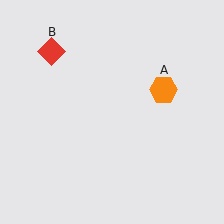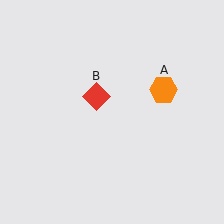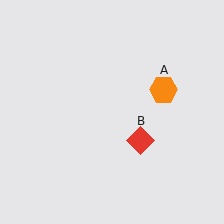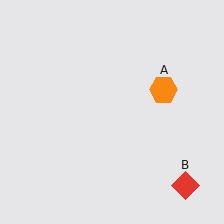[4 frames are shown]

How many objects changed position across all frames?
1 object changed position: red diamond (object B).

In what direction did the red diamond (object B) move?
The red diamond (object B) moved down and to the right.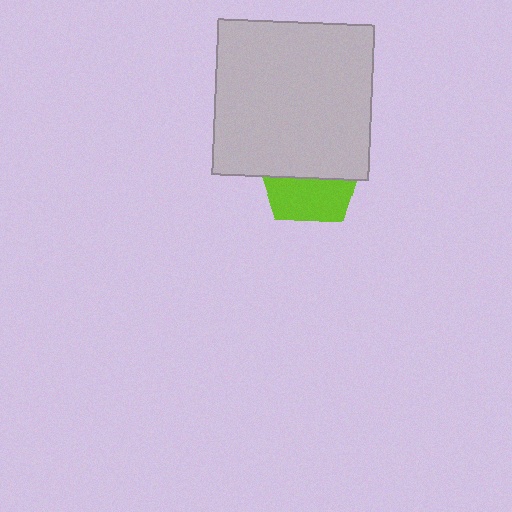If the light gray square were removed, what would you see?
You would see the complete lime pentagon.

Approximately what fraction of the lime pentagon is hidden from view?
Roughly 57% of the lime pentagon is hidden behind the light gray square.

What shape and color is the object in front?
The object in front is a light gray square.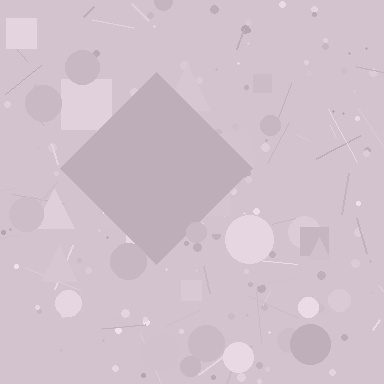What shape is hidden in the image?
A diamond is hidden in the image.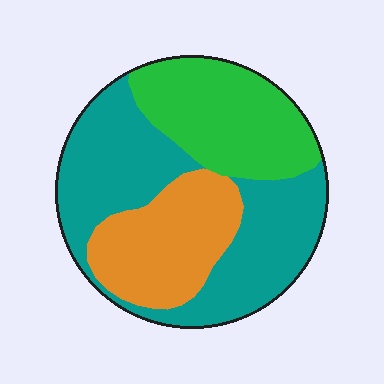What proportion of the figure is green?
Green takes up about one quarter (1/4) of the figure.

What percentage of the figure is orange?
Orange covers 25% of the figure.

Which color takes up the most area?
Teal, at roughly 45%.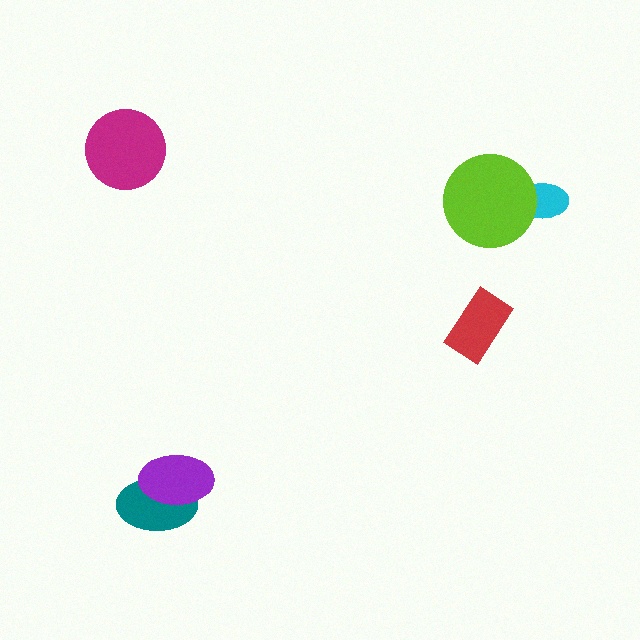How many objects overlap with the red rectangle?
0 objects overlap with the red rectangle.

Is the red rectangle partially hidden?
No, no other shape covers it.